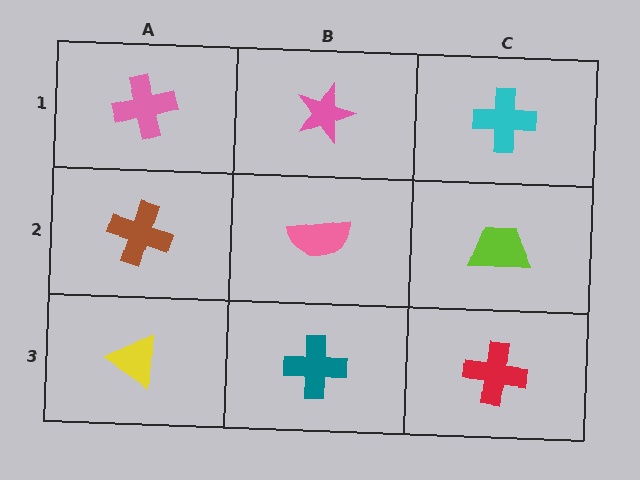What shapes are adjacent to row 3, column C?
A lime trapezoid (row 2, column C), a teal cross (row 3, column B).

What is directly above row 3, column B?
A pink semicircle.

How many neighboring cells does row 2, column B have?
4.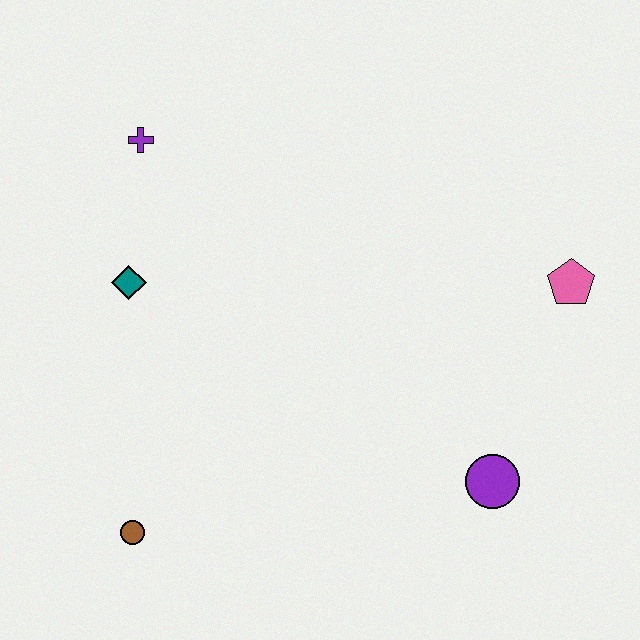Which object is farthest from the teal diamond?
The pink pentagon is farthest from the teal diamond.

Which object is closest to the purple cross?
The teal diamond is closest to the purple cross.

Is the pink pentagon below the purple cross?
Yes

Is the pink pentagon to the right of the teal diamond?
Yes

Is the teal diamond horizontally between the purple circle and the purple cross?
No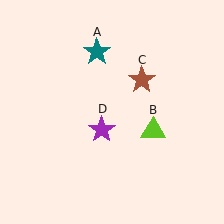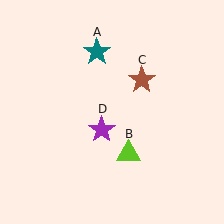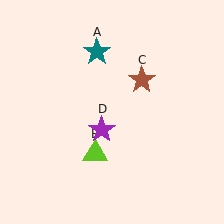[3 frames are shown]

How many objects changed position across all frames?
1 object changed position: lime triangle (object B).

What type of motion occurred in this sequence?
The lime triangle (object B) rotated clockwise around the center of the scene.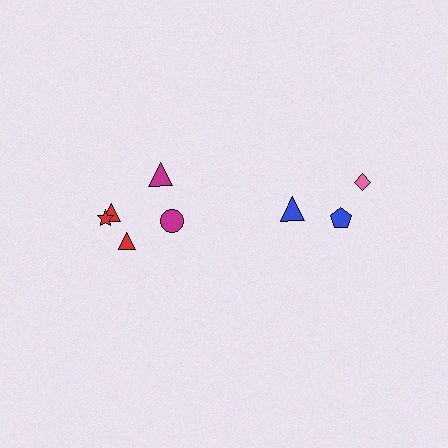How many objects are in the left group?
There are 5 objects.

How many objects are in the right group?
There are 3 objects.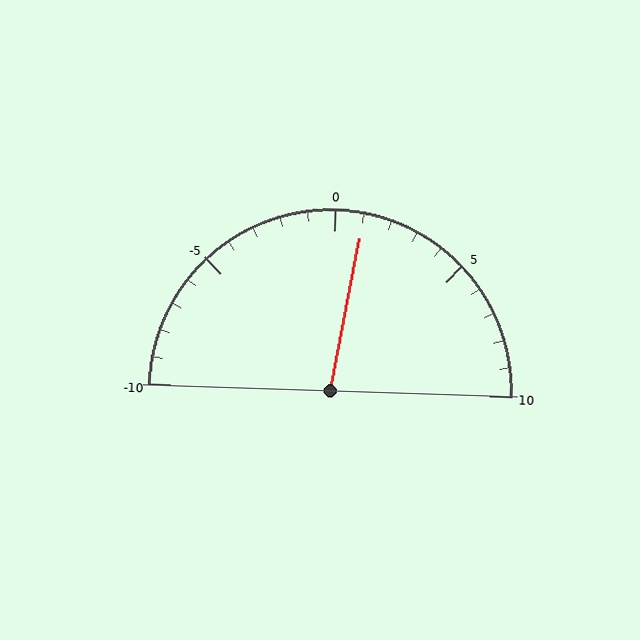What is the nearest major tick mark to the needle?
The nearest major tick mark is 0.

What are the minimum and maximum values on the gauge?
The gauge ranges from -10 to 10.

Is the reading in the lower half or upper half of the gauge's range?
The reading is in the upper half of the range (-10 to 10).